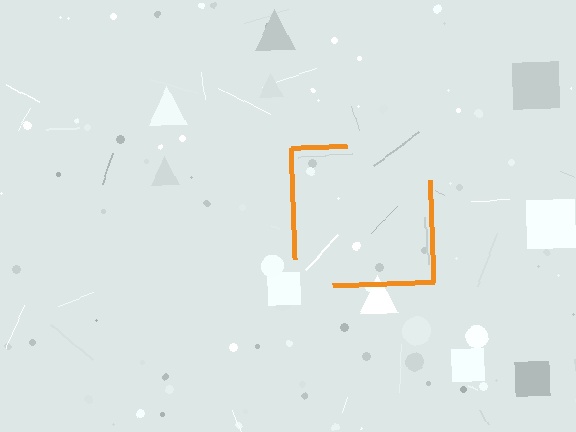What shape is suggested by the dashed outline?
The dashed outline suggests a square.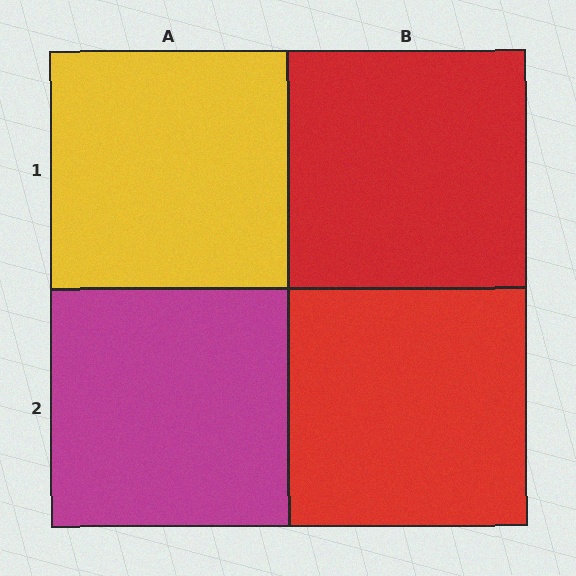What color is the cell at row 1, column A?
Yellow.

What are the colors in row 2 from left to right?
Magenta, red.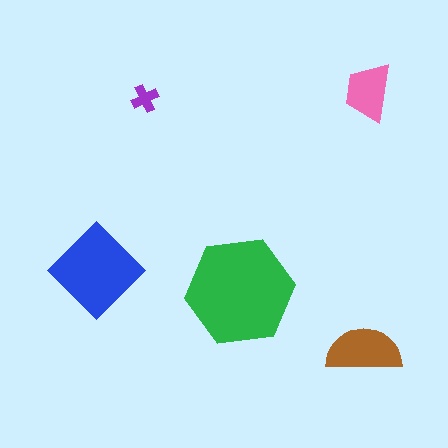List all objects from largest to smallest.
The green hexagon, the blue diamond, the brown semicircle, the pink trapezoid, the purple cross.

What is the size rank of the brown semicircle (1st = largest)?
3rd.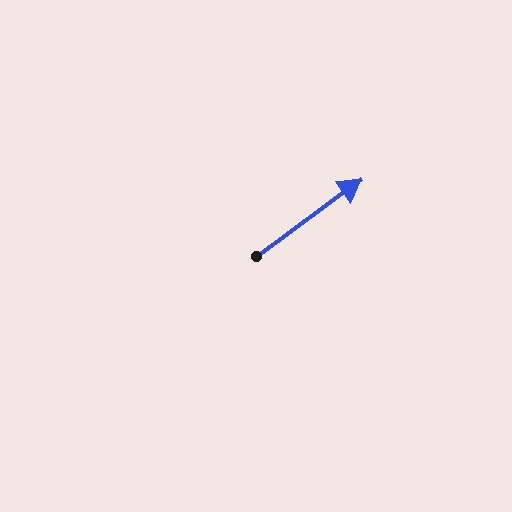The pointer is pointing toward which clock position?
Roughly 2 o'clock.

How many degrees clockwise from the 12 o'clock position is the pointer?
Approximately 54 degrees.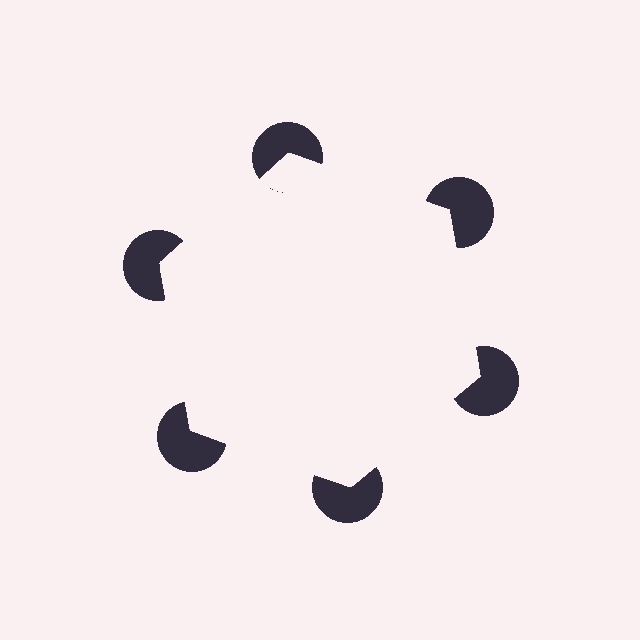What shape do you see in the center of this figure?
An illusory hexagon — its edges are inferred from the aligned wedge cuts in the pac-man discs, not physically drawn.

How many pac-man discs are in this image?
There are 6 — one at each vertex of the illusory hexagon.